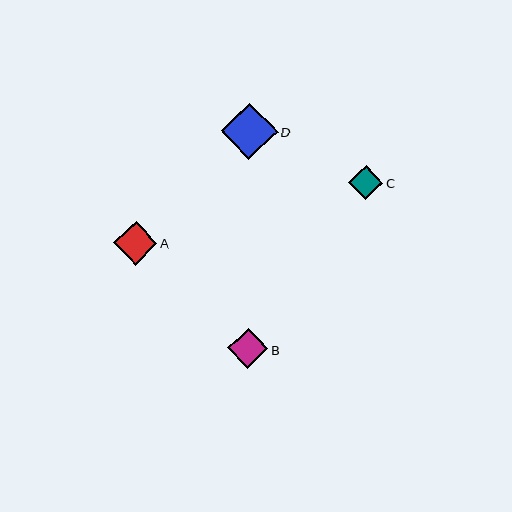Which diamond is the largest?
Diamond D is the largest with a size of approximately 56 pixels.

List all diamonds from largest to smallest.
From largest to smallest: D, A, B, C.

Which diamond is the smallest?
Diamond C is the smallest with a size of approximately 34 pixels.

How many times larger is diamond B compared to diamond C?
Diamond B is approximately 1.2 times the size of diamond C.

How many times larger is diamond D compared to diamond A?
Diamond D is approximately 1.3 times the size of diamond A.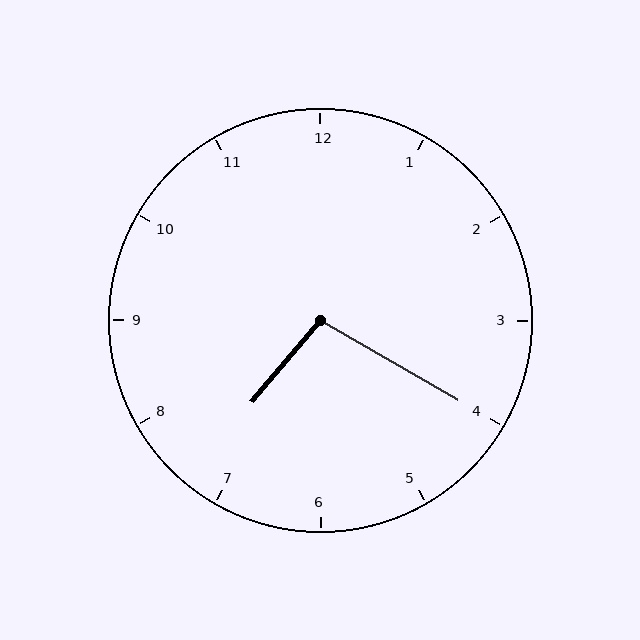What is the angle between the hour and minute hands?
Approximately 100 degrees.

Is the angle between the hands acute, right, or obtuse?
It is obtuse.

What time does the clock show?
7:20.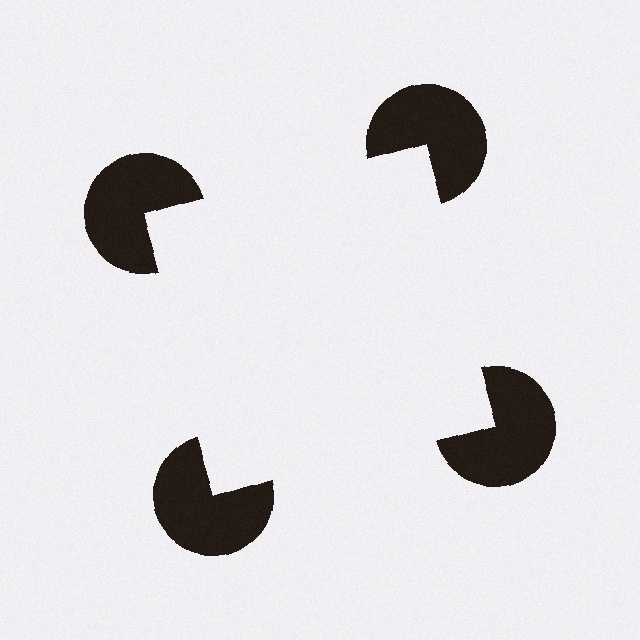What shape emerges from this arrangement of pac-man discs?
An illusory square — its edges are inferred from the aligned wedge cuts in the pac-man discs, not physically drawn.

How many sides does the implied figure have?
4 sides.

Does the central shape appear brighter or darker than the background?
It typically appears slightly brighter than the background, even though no actual brightness change is drawn.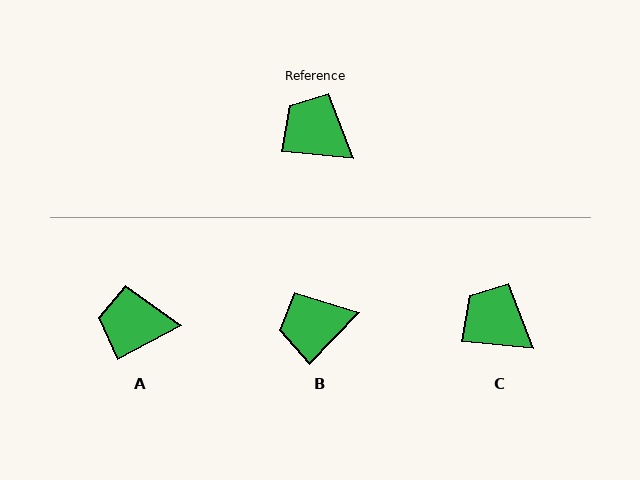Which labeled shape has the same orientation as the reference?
C.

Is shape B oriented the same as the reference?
No, it is off by about 52 degrees.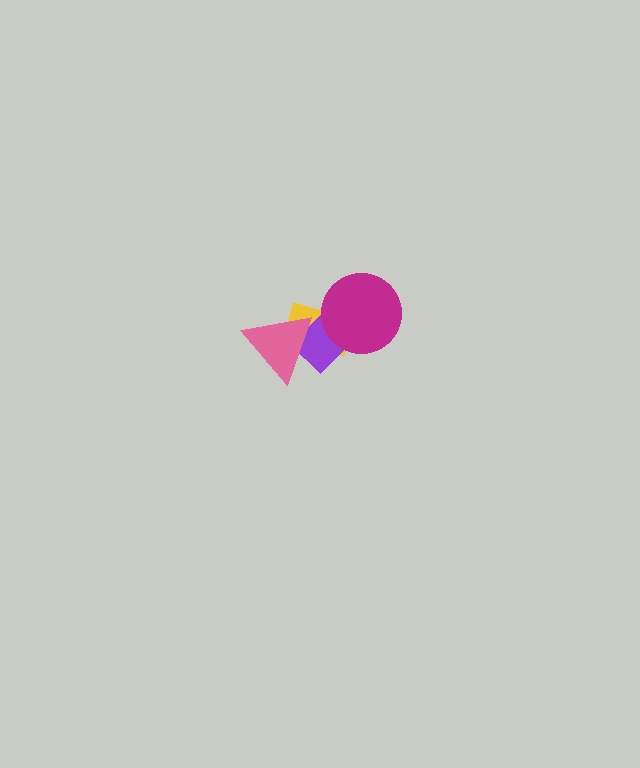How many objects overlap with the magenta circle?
2 objects overlap with the magenta circle.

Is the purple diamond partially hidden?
Yes, it is partially covered by another shape.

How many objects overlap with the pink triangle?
2 objects overlap with the pink triangle.